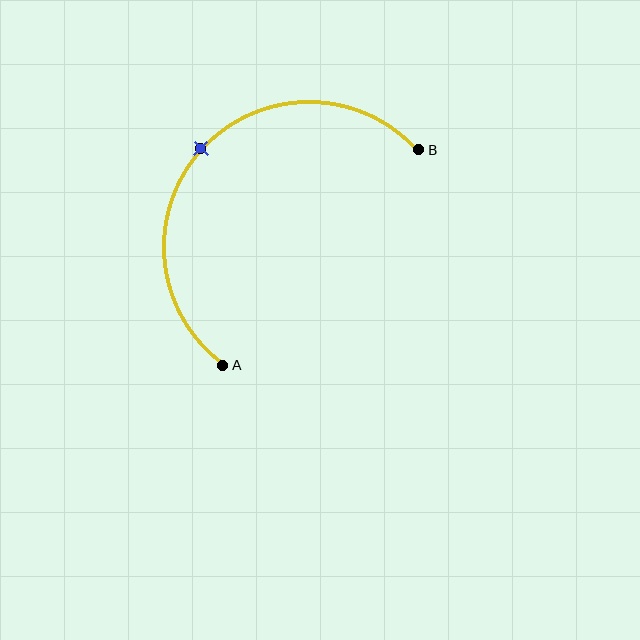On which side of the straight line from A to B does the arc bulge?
The arc bulges above and to the left of the straight line connecting A and B.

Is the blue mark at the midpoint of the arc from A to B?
Yes. The blue mark lies on the arc at equal arc-length from both A and B — it is the arc midpoint.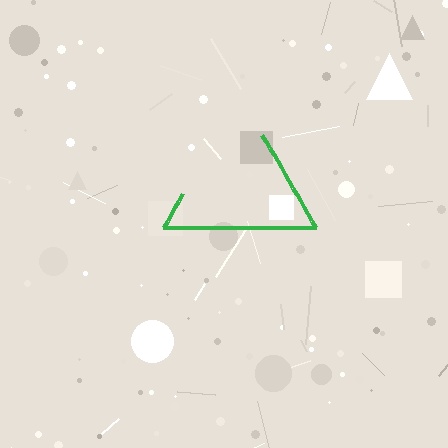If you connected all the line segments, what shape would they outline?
They would outline a triangle.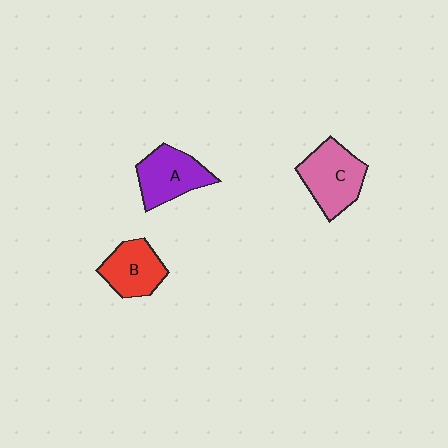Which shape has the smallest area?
Shape B (red).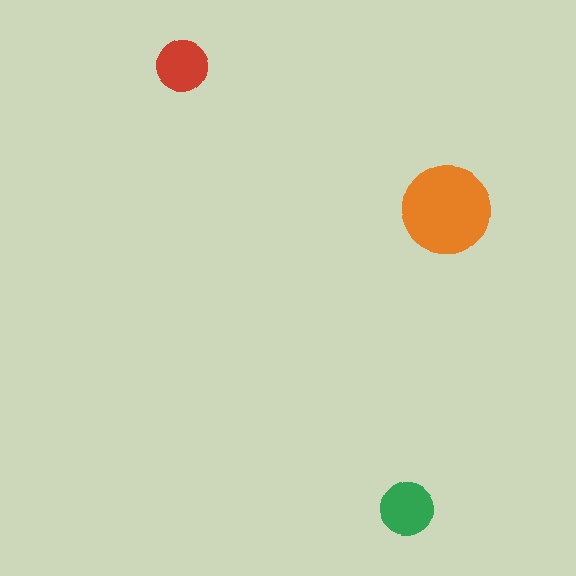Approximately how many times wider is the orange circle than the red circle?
About 1.5 times wider.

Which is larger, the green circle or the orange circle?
The orange one.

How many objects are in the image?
There are 3 objects in the image.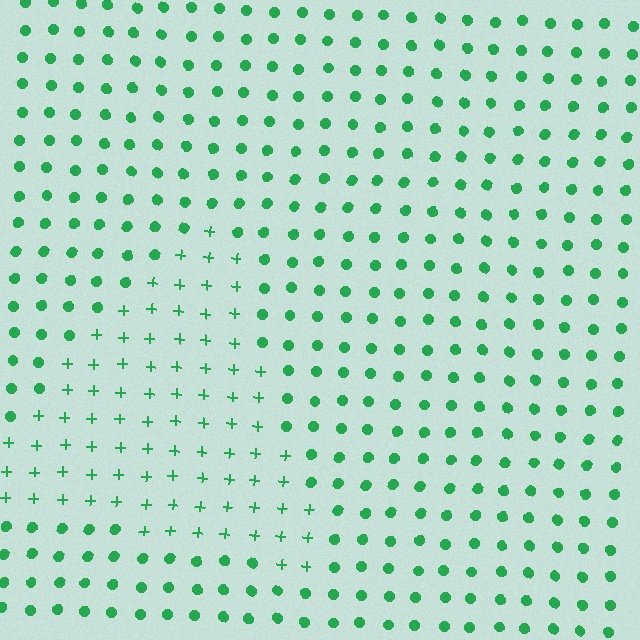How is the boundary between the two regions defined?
The boundary is defined by a change in element shape: plus signs inside vs. circles outside. All elements share the same color and spacing.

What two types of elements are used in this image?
The image uses plus signs inside the triangle region and circles outside it.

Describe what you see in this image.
The image is filled with small green elements arranged in a uniform grid. A triangle-shaped region contains plus signs, while the surrounding area contains circles. The boundary is defined purely by the change in element shape.